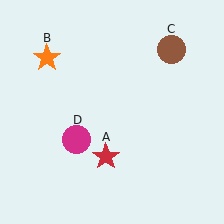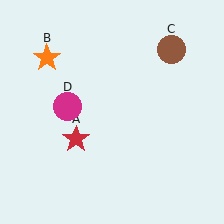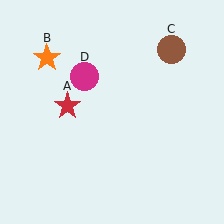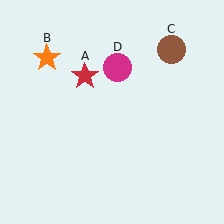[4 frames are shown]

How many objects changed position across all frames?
2 objects changed position: red star (object A), magenta circle (object D).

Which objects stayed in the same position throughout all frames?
Orange star (object B) and brown circle (object C) remained stationary.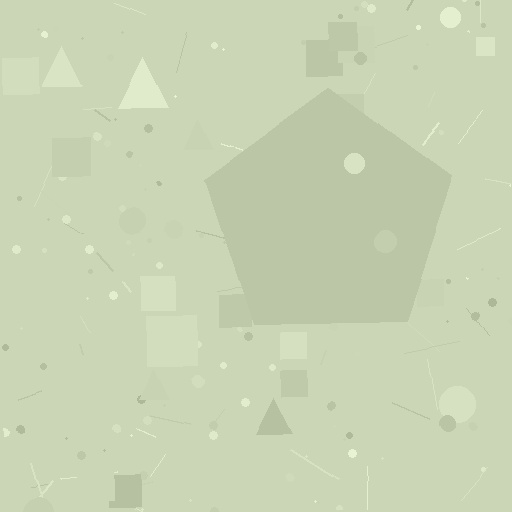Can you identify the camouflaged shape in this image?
The camouflaged shape is a pentagon.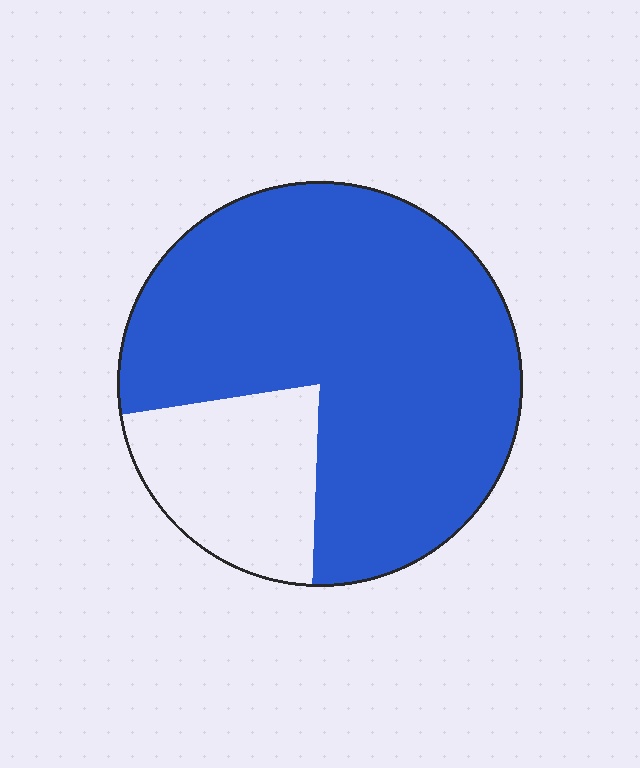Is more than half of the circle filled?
Yes.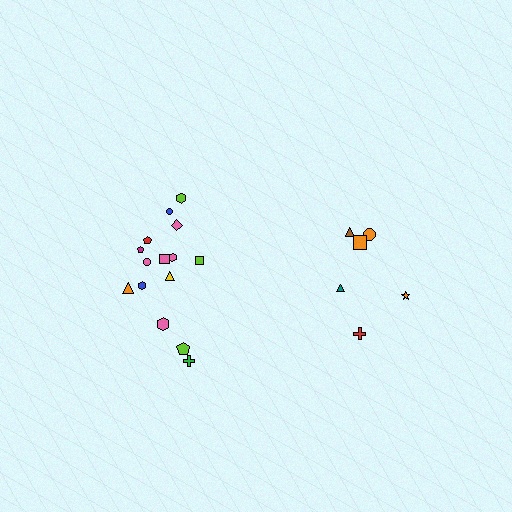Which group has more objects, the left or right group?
The left group.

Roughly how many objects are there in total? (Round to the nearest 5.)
Roughly 20 objects in total.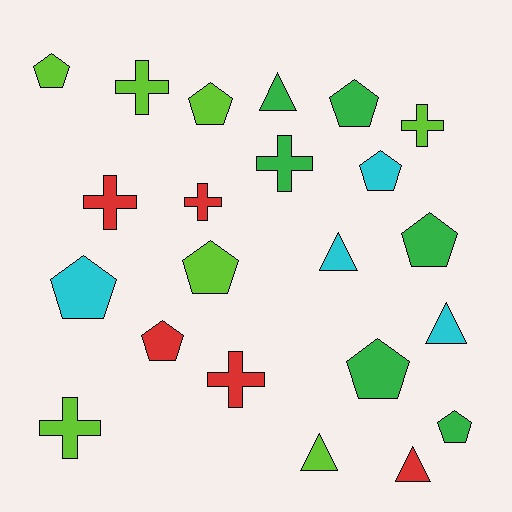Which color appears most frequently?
Lime, with 7 objects.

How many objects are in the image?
There are 22 objects.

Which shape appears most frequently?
Pentagon, with 10 objects.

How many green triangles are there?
There is 1 green triangle.